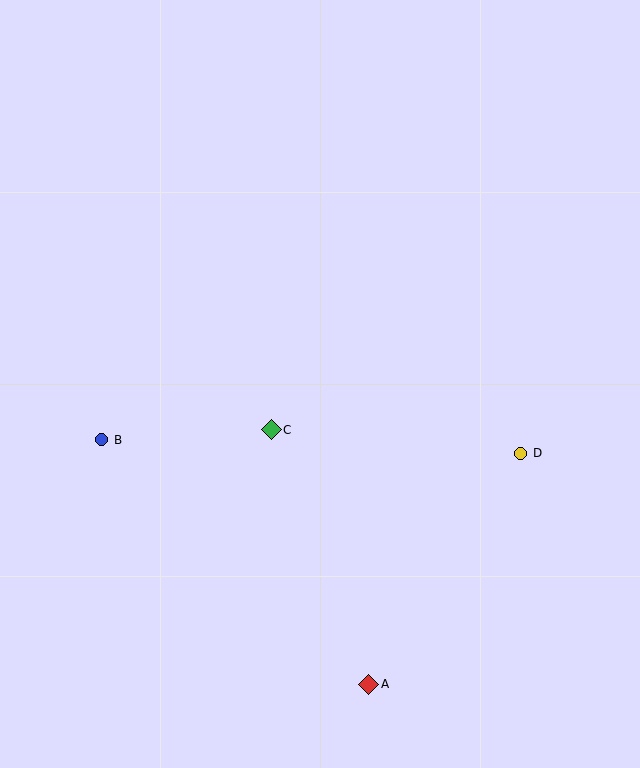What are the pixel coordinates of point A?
Point A is at (369, 684).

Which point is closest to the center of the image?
Point C at (271, 430) is closest to the center.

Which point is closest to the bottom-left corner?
Point B is closest to the bottom-left corner.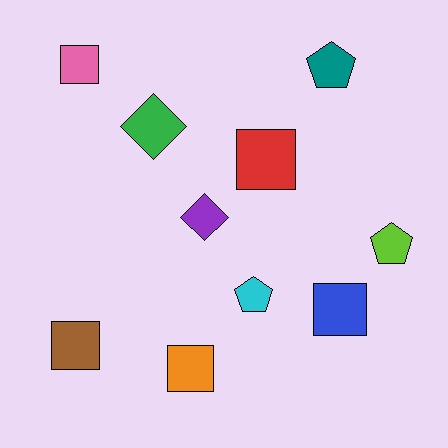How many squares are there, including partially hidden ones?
There are 5 squares.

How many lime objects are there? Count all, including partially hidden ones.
There is 1 lime object.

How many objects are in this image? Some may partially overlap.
There are 10 objects.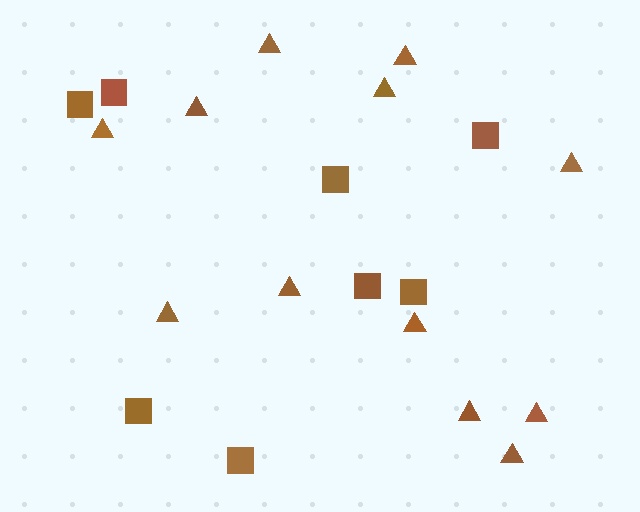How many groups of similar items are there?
There are 2 groups: one group of triangles (12) and one group of squares (8).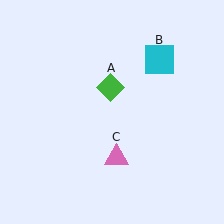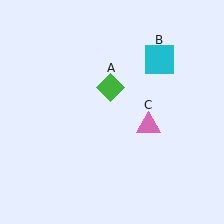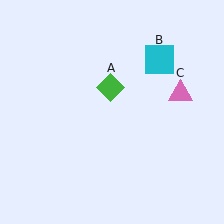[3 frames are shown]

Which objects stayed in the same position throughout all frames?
Green diamond (object A) and cyan square (object B) remained stationary.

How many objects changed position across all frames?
1 object changed position: pink triangle (object C).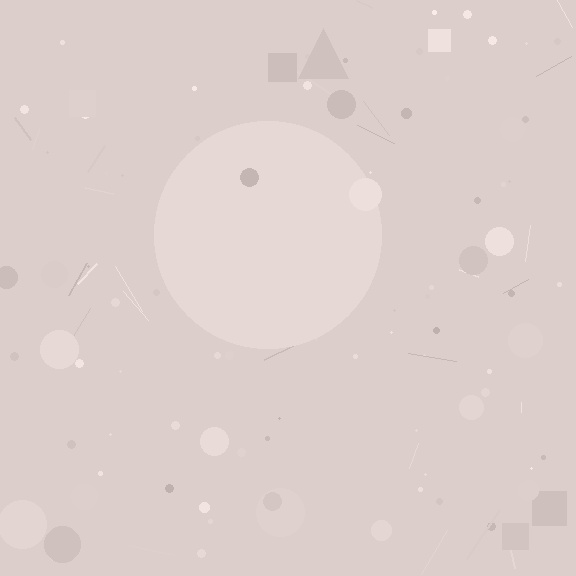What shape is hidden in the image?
A circle is hidden in the image.